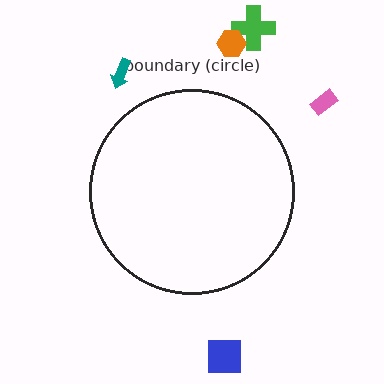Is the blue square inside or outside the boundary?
Outside.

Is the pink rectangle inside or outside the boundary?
Outside.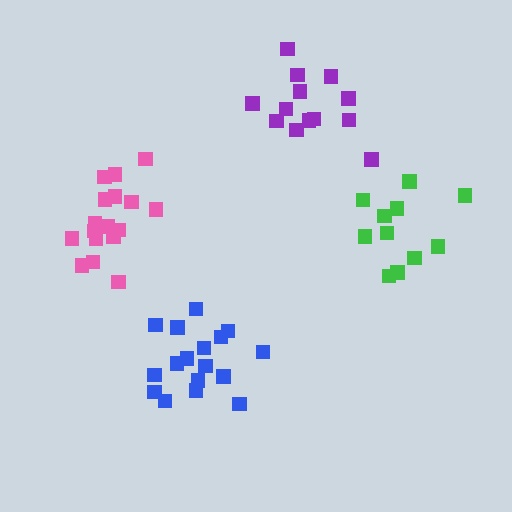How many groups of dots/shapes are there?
There are 4 groups.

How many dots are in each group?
Group 1: 17 dots, Group 2: 13 dots, Group 3: 11 dots, Group 4: 17 dots (58 total).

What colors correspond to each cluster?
The clusters are colored: blue, purple, green, pink.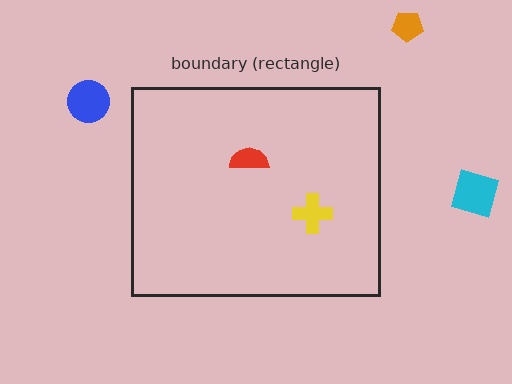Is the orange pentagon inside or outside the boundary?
Outside.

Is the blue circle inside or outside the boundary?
Outside.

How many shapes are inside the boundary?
2 inside, 3 outside.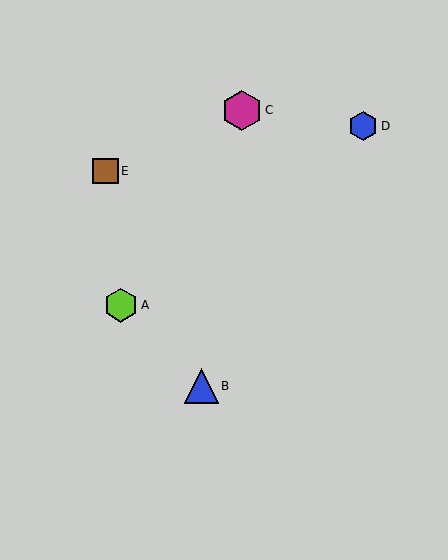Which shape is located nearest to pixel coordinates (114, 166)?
The brown square (labeled E) at (106, 171) is nearest to that location.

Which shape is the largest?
The magenta hexagon (labeled C) is the largest.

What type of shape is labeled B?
Shape B is a blue triangle.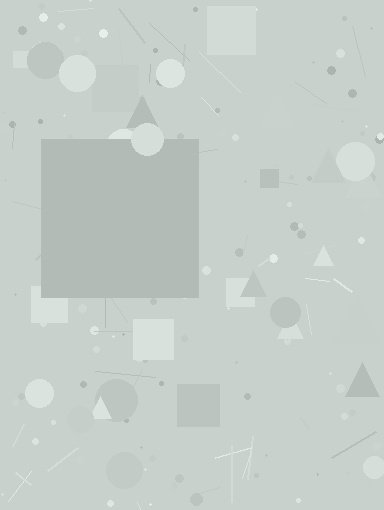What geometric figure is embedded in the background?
A square is embedded in the background.